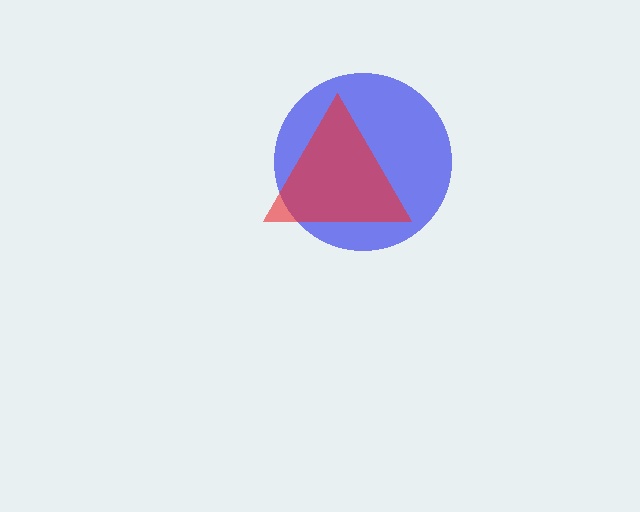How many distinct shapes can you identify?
There are 2 distinct shapes: a blue circle, a red triangle.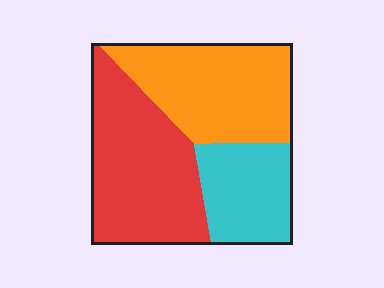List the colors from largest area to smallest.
From largest to smallest: red, orange, cyan.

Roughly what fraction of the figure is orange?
Orange takes up about three eighths (3/8) of the figure.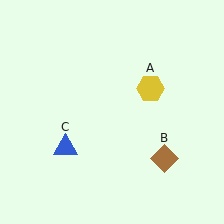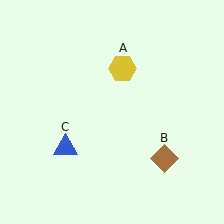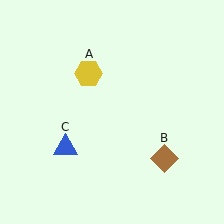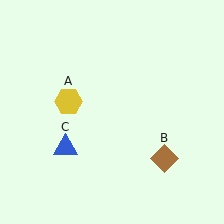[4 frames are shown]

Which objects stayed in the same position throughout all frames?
Brown diamond (object B) and blue triangle (object C) remained stationary.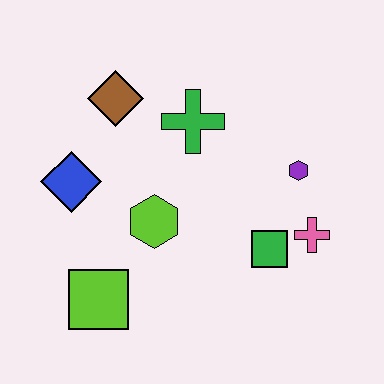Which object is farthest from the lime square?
The purple hexagon is farthest from the lime square.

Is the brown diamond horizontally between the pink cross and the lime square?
Yes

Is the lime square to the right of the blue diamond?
Yes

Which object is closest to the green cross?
The brown diamond is closest to the green cross.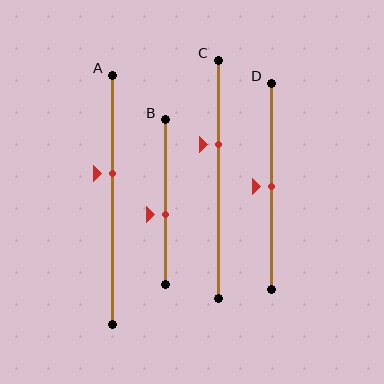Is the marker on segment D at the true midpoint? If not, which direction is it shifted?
Yes, the marker on segment D is at the true midpoint.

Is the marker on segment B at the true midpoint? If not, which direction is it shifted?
No, the marker on segment B is shifted downward by about 7% of the segment length.